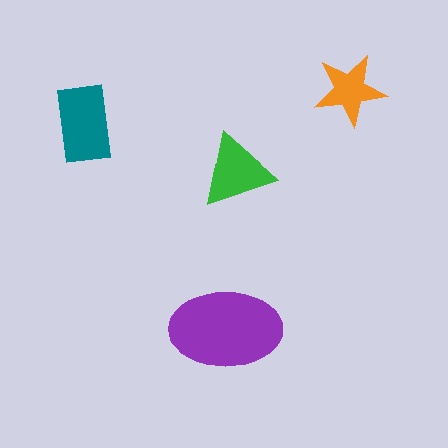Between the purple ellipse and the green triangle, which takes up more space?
The purple ellipse.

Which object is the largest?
The purple ellipse.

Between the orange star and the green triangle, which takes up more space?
The green triangle.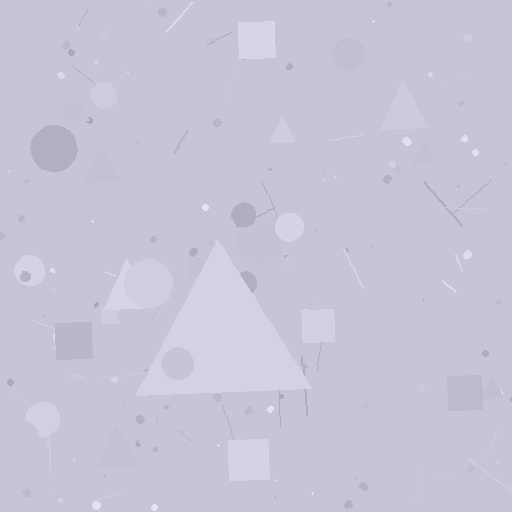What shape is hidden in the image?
A triangle is hidden in the image.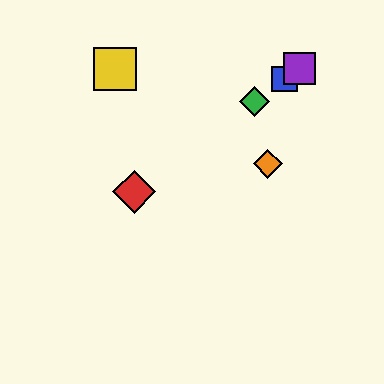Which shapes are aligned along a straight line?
The red diamond, the blue square, the green diamond, the purple square are aligned along a straight line.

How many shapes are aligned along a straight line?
4 shapes (the red diamond, the blue square, the green diamond, the purple square) are aligned along a straight line.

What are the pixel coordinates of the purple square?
The purple square is at (299, 68).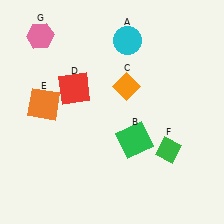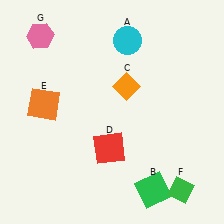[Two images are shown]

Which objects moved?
The objects that moved are: the green square (B), the red square (D), the green diamond (F).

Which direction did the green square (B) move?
The green square (B) moved down.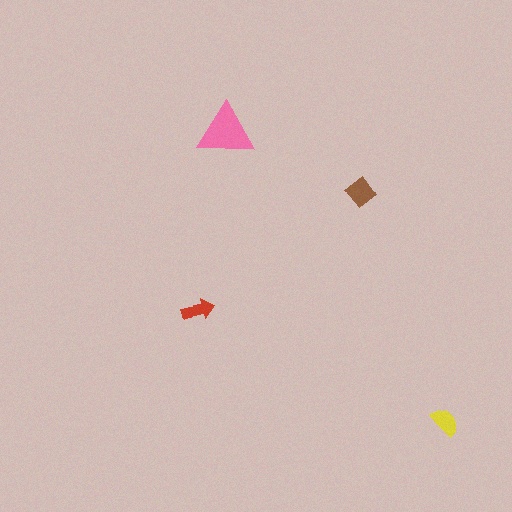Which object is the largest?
The pink triangle.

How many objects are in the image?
There are 4 objects in the image.